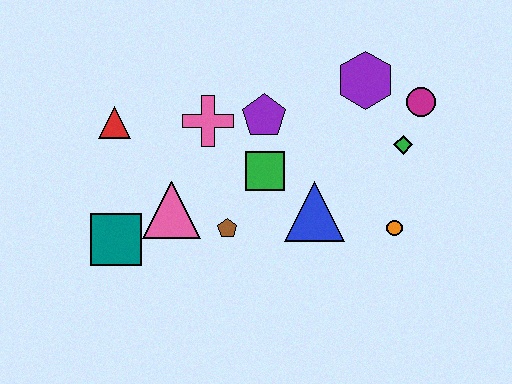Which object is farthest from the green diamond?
The teal square is farthest from the green diamond.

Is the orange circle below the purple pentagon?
Yes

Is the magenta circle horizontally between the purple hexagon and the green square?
No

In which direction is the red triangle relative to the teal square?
The red triangle is above the teal square.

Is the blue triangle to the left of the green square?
No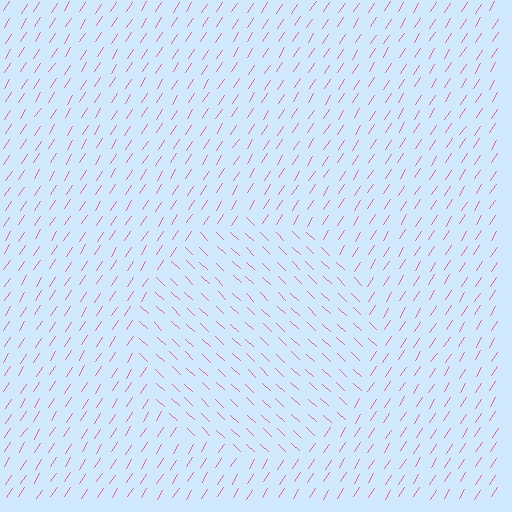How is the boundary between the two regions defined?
The boundary is defined purely by a change in line orientation (approximately 79 degrees difference). All lines are the same color and thickness.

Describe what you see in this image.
The image is filled with small pink line segments. A circle region in the image has lines oriented differently from the surrounding lines, creating a visible texture boundary.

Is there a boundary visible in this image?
Yes, there is a texture boundary formed by a change in line orientation.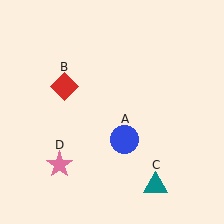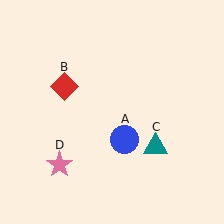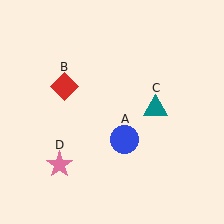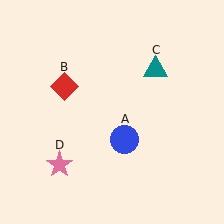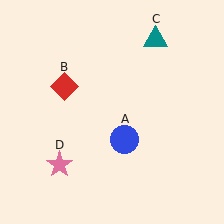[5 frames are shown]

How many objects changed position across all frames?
1 object changed position: teal triangle (object C).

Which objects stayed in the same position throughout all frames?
Blue circle (object A) and red diamond (object B) and pink star (object D) remained stationary.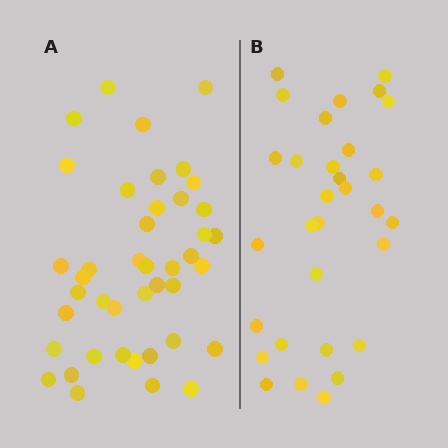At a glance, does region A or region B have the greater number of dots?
Region A (the left region) has more dots.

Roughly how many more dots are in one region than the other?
Region A has roughly 12 or so more dots than region B.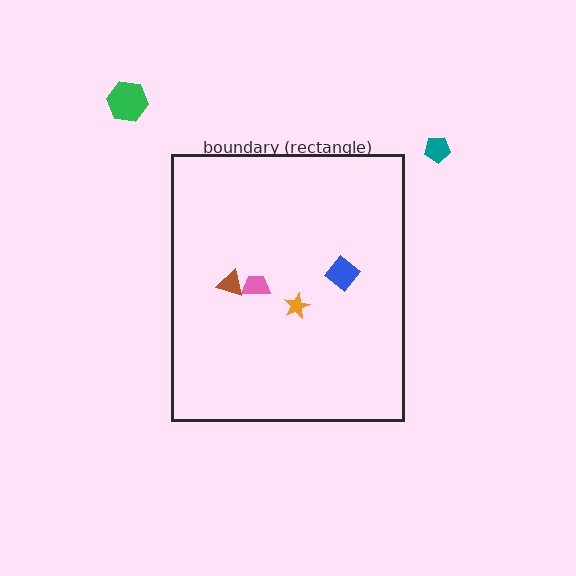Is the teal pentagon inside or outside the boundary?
Outside.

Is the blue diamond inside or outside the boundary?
Inside.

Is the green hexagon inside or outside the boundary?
Outside.